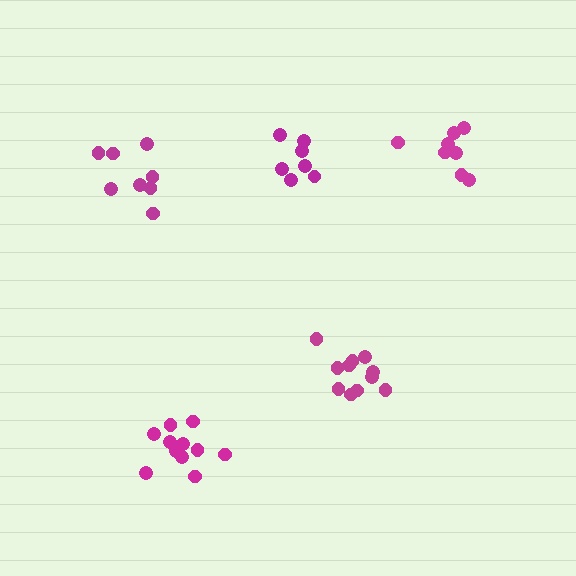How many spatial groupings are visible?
There are 5 spatial groupings.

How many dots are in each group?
Group 1: 11 dots, Group 2: 7 dots, Group 3: 11 dots, Group 4: 8 dots, Group 5: 8 dots (45 total).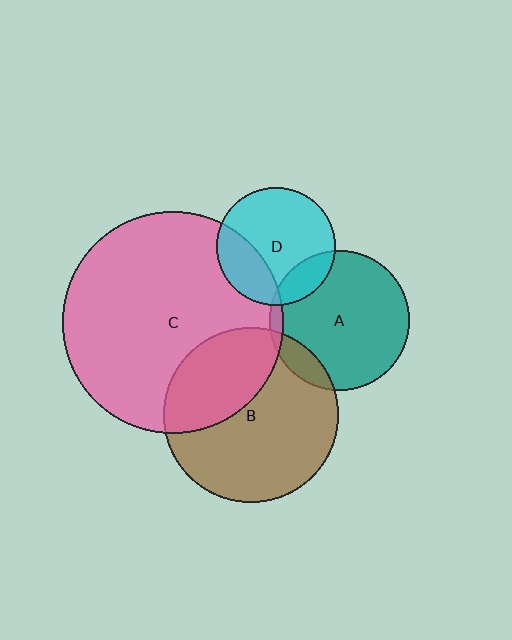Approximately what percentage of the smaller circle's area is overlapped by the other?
Approximately 35%.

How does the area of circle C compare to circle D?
Approximately 3.5 times.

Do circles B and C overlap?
Yes.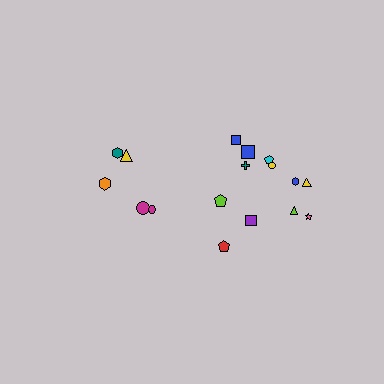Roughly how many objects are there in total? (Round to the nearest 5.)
Roughly 15 objects in total.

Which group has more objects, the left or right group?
The right group.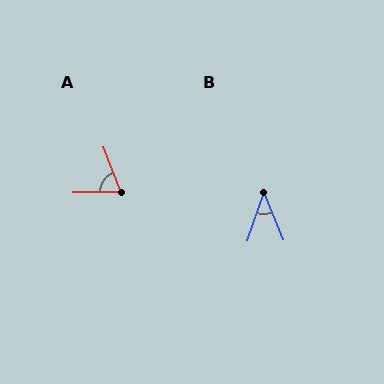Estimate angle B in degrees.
Approximately 40 degrees.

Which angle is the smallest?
B, at approximately 40 degrees.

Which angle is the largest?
A, at approximately 69 degrees.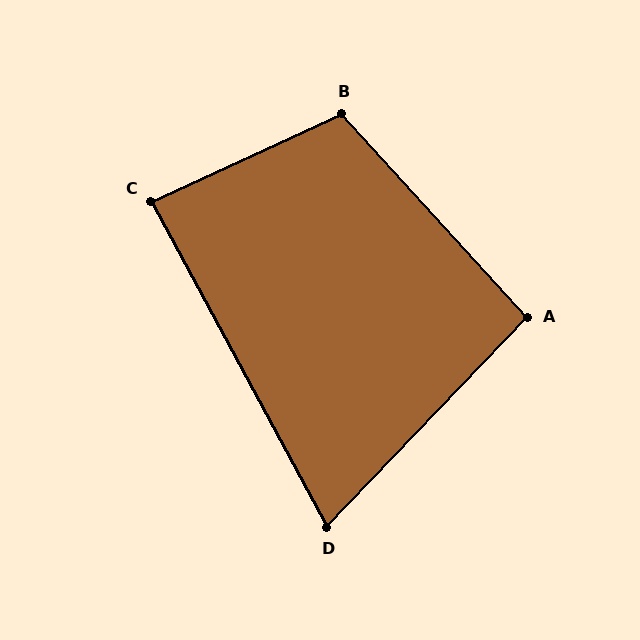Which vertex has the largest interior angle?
B, at approximately 108 degrees.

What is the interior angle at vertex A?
Approximately 94 degrees (approximately right).